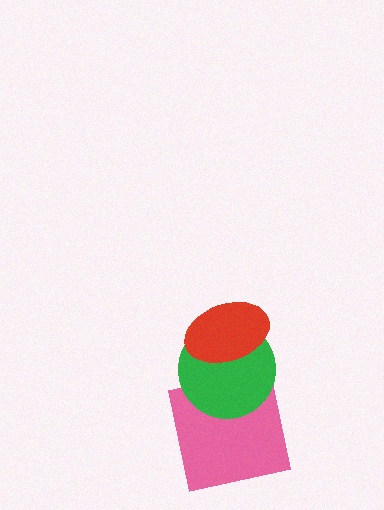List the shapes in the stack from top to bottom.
From top to bottom: the red ellipse, the green circle, the pink square.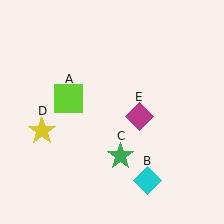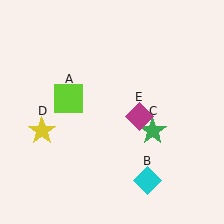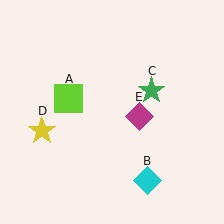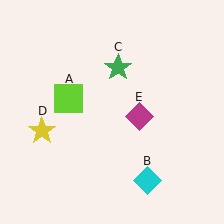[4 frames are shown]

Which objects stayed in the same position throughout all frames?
Lime square (object A) and cyan diamond (object B) and yellow star (object D) and magenta diamond (object E) remained stationary.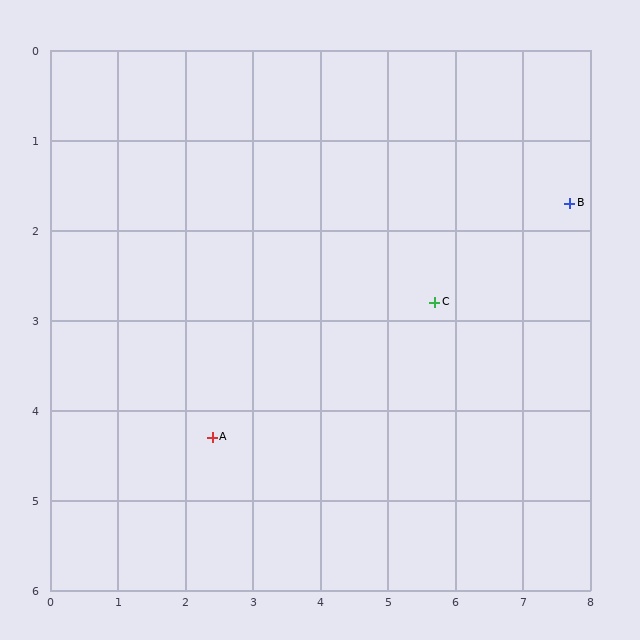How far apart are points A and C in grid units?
Points A and C are about 3.6 grid units apart.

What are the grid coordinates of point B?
Point B is at approximately (7.7, 1.7).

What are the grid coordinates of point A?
Point A is at approximately (2.4, 4.3).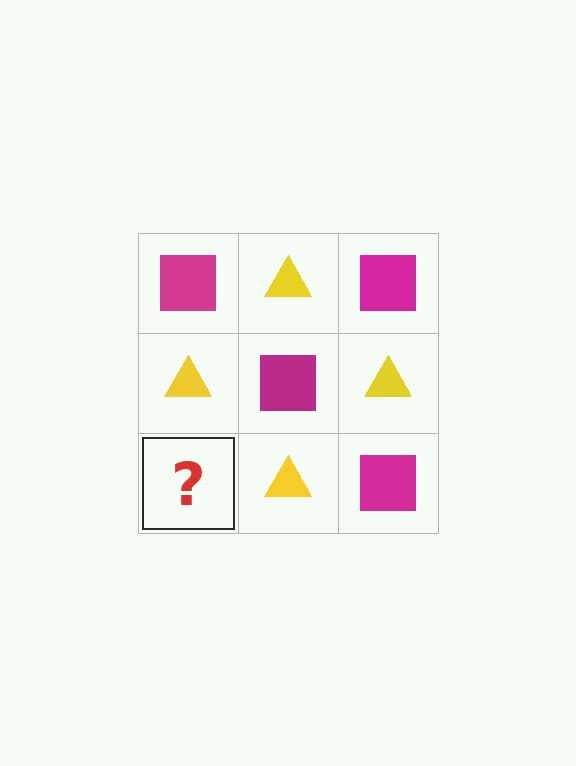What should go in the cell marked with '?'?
The missing cell should contain a magenta square.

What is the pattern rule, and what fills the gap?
The rule is that it alternates magenta square and yellow triangle in a checkerboard pattern. The gap should be filled with a magenta square.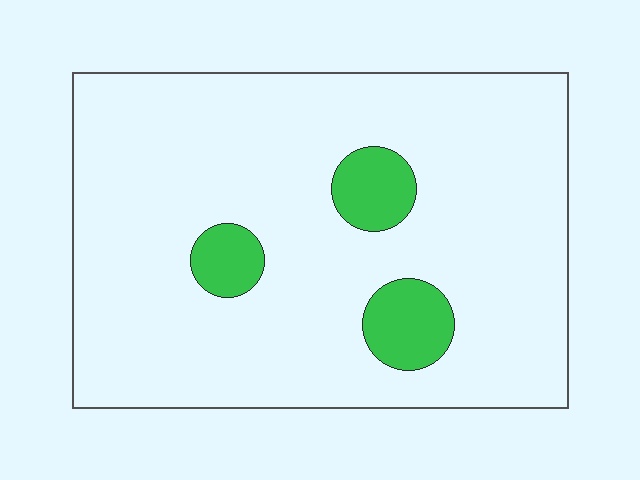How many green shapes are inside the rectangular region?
3.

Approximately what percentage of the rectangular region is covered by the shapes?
Approximately 10%.